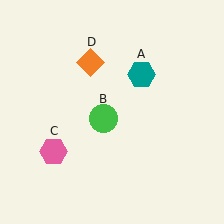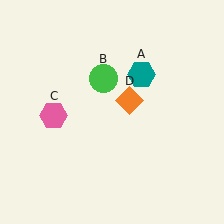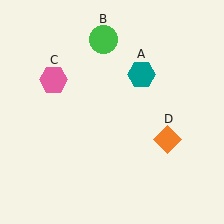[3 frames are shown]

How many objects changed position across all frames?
3 objects changed position: green circle (object B), pink hexagon (object C), orange diamond (object D).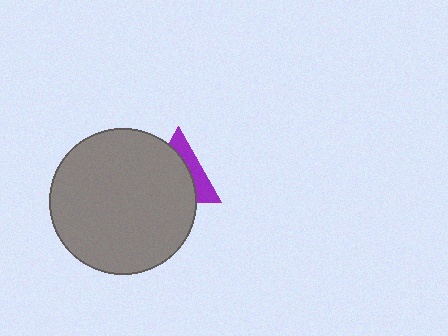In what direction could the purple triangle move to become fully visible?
The purple triangle could move toward the upper-right. That would shift it out from behind the gray circle entirely.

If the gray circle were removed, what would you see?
You would see the complete purple triangle.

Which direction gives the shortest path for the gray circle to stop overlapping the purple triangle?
Moving toward the lower-left gives the shortest separation.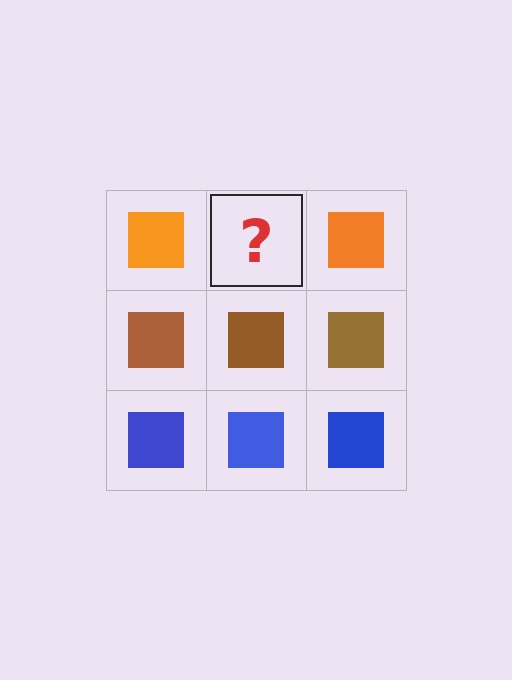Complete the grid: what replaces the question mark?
The question mark should be replaced with an orange square.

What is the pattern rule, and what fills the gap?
The rule is that each row has a consistent color. The gap should be filled with an orange square.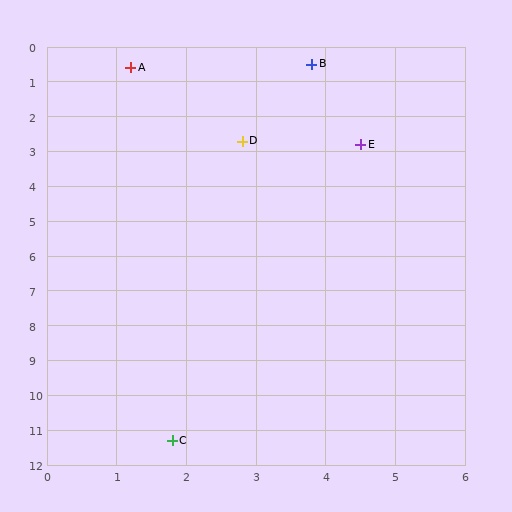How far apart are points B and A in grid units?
Points B and A are about 2.6 grid units apart.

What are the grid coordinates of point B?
Point B is at approximately (3.8, 0.5).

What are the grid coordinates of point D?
Point D is at approximately (2.8, 2.7).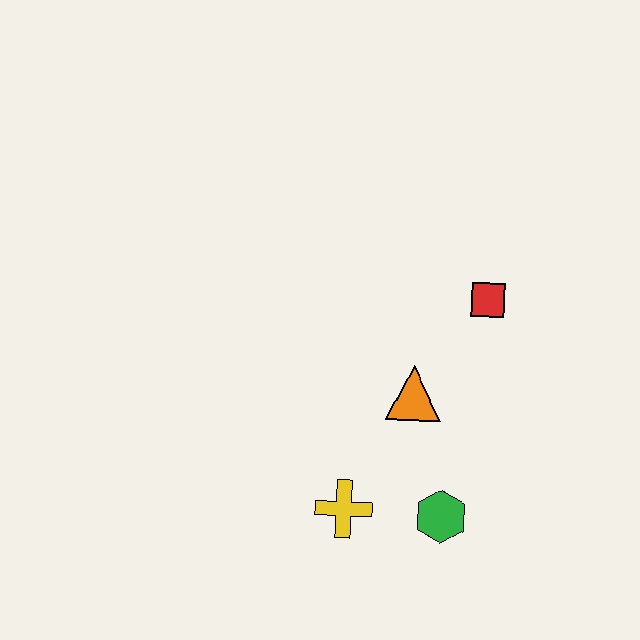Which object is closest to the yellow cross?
The green hexagon is closest to the yellow cross.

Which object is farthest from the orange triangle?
The yellow cross is farthest from the orange triangle.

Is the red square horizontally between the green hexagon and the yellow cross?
No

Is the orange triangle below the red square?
Yes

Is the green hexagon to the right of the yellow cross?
Yes